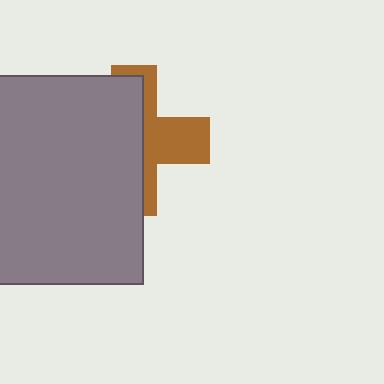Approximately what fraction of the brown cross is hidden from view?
Roughly 59% of the brown cross is hidden behind the gray rectangle.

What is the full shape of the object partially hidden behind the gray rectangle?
The partially hidden object is a brown cross.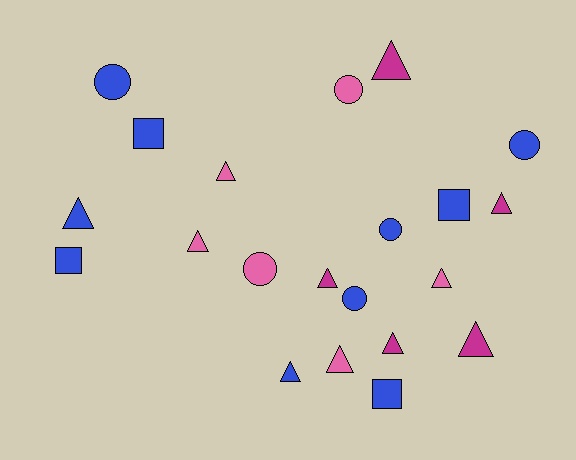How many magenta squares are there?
There are no magenta squares.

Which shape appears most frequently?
Triangle, with 11 objects.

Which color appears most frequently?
Blue, with 10 objects.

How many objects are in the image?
There are 21 objects.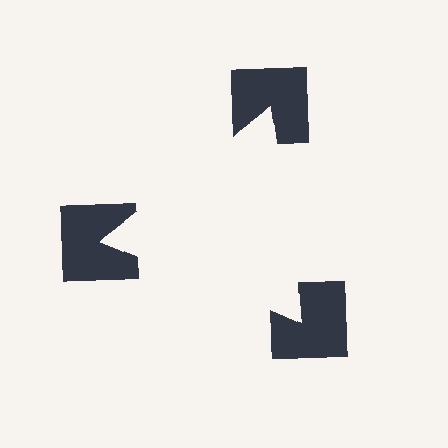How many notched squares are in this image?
There are 3 — one at each vertex of the illusory triangle.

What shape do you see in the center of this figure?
An illusory triangle — its edges are inferred from the aligned wedge cuts in the notched squares, not physically drawn.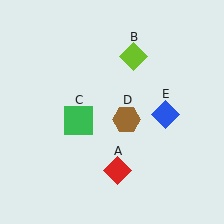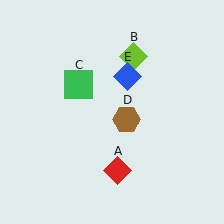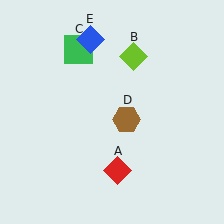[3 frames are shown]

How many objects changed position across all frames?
2 objects changed position: green square (object C), blue diamond (object E).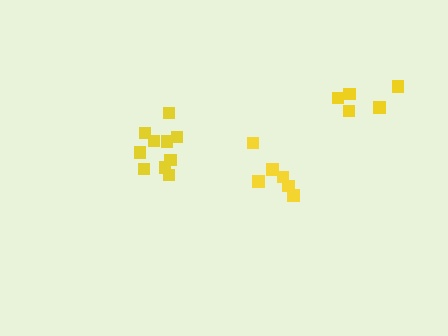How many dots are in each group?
Group 1: 10 dots, Group 2: 5 dots, Group 3: 6 dots (21 total).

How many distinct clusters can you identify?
There are 3 distinct clusters.